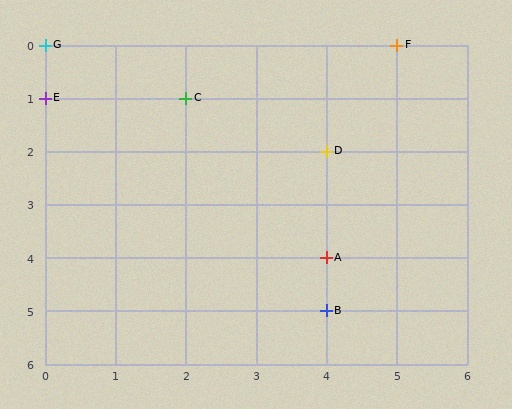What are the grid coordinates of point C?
Point C is at grid coordinates (2, 1).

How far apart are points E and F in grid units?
Points E and F are 5 columns and 1 row apart (about 5.1 grid units diagonally).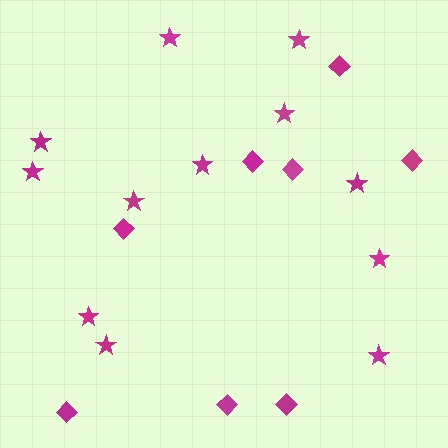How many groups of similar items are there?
There are 2 groups: one group of diamonds (8) and one group of stars (12).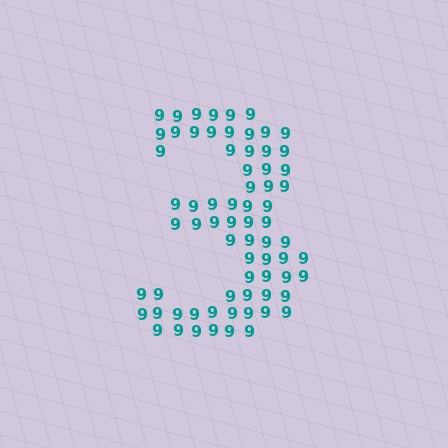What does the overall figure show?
The overall figure shows the digit 3.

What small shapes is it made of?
It is made of small digit 9's.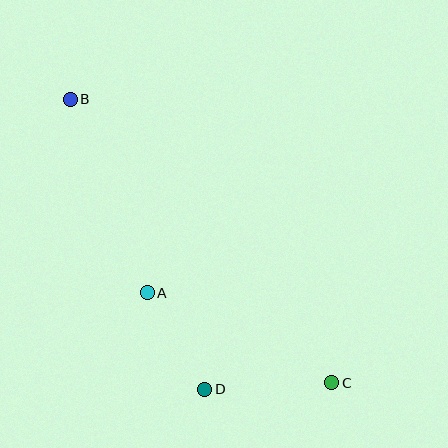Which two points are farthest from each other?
Points B and C are farthest from each other.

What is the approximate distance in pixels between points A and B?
The distance between A and B is approximately 209 pixels.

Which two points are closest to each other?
Points A and D are closest to each other.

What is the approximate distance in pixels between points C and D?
The distance between C and D is approximately 127 pixels.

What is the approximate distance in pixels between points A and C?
The distance between A and C is approximately 205 pixels.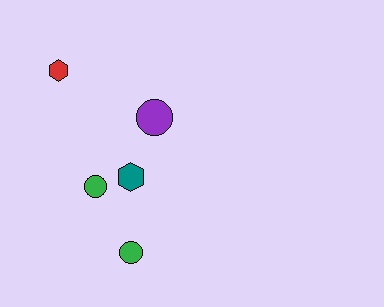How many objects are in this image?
There are 5 objects.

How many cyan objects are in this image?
There are no cyan objects.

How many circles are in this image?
There are 3 circles.